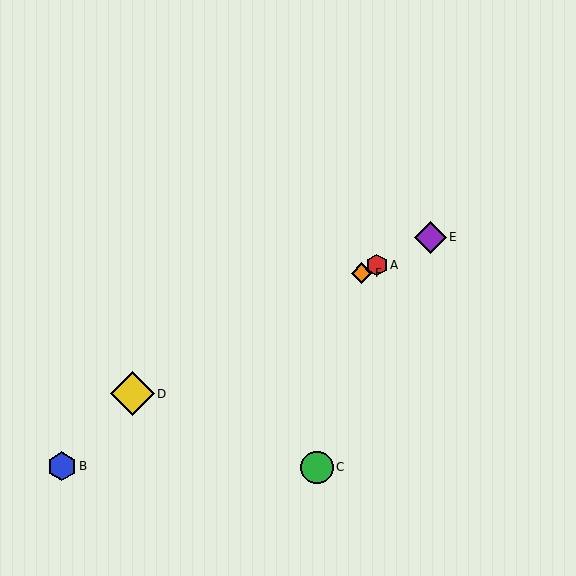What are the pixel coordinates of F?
Object F is at (362, 273).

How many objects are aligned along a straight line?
4 objects (A, D, E, F) are aligned along a straight line.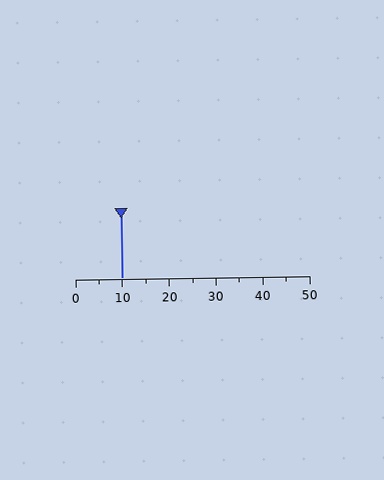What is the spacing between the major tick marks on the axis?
The major ticks are spaced 10 apart.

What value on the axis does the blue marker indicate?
The marker indicates approximately 10.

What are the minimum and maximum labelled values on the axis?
The axis runs from 0 to 50.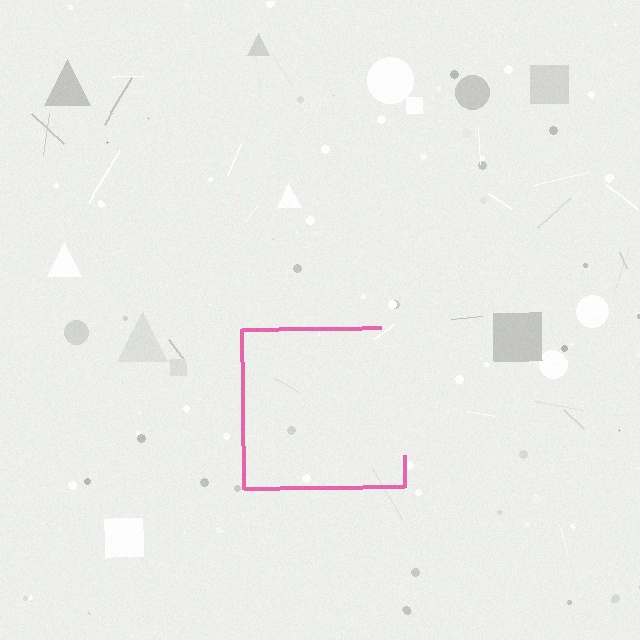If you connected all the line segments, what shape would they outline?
They would outline a square.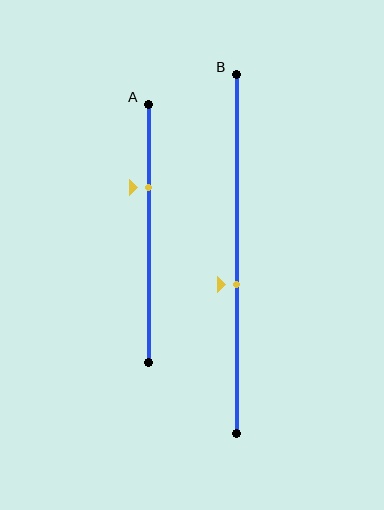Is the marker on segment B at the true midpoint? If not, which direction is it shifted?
No, the marker on segment B is shifted downward by about 9% of the segment length.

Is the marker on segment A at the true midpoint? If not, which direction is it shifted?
No, the marker on segment A is shifted upward by about 18% of the segment length.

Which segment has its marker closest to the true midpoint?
Segment B has its marker closest to the true midpoint.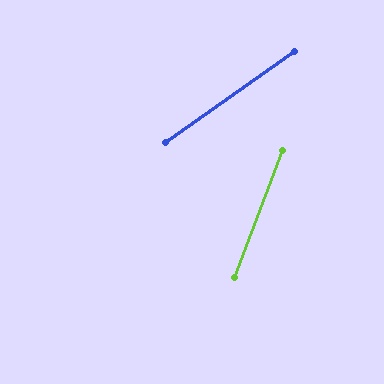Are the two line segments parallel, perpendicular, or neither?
Neither parallel nor perpendicular — they differ by about 34°.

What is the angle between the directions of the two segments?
Approximately 34 degrees.